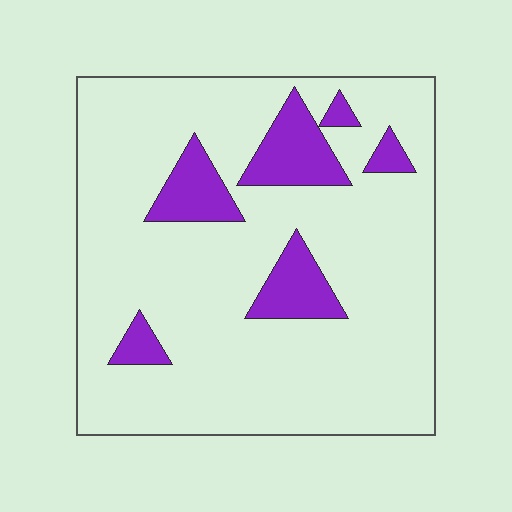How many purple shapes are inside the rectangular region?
6.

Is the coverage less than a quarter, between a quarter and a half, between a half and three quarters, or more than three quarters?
Less than a quarter.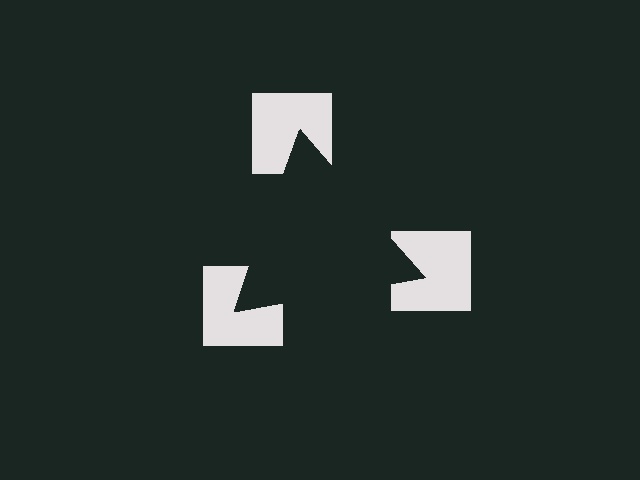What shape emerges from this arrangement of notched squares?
An illusory triangle — its edges are inferred from the aligned wedge cuts in the notched squares, not physically drawn.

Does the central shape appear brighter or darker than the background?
It typically appears slightly darker than the background, even though no actual brightness change is drawn.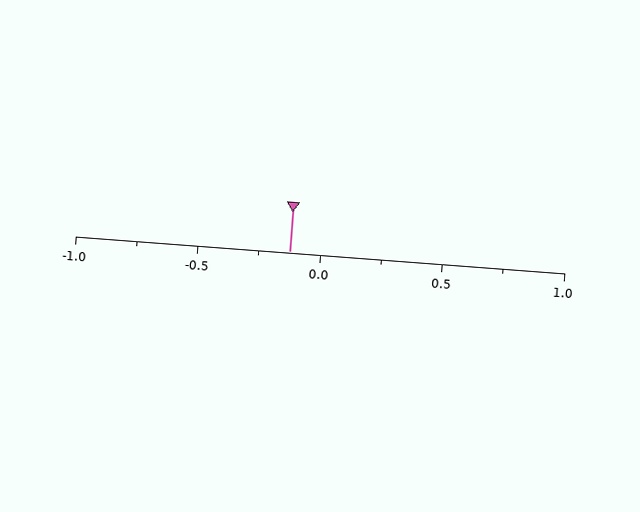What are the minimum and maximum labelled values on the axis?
The axis runs from -1.0 to 1.0.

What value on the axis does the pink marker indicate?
The marker indicates approximately -0.12.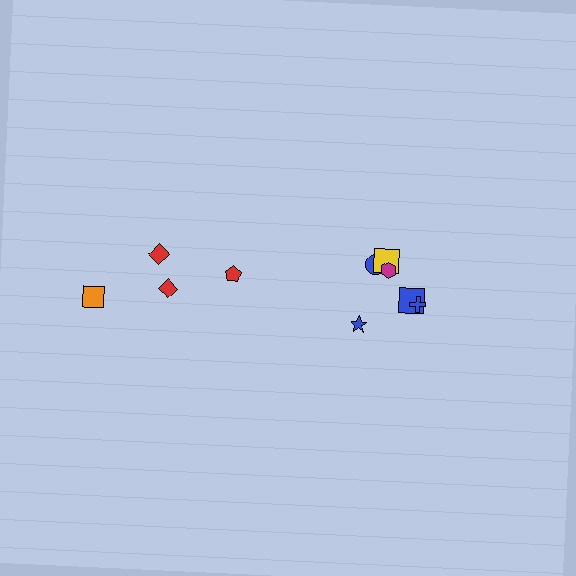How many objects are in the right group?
There are 6 objects.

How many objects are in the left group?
There are 4 objects.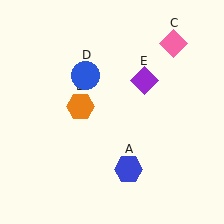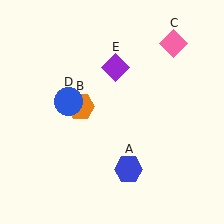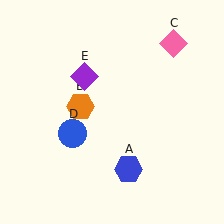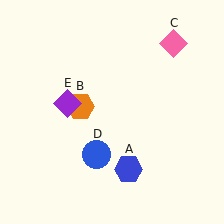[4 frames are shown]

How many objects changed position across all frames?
2 objects changed position: blue circle (object D), purple diamond (object E).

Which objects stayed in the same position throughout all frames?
Blue hexagon (object A) and orange hexagon (object B) and pink diamond (object C) remained stationary.